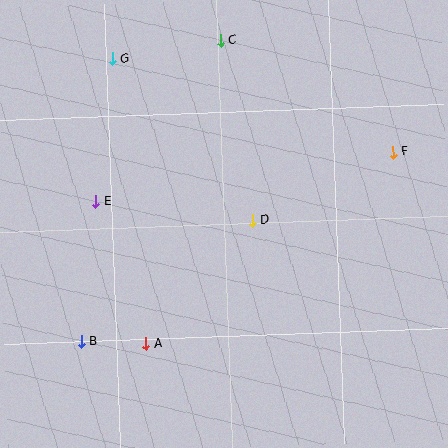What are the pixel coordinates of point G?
Point G is at (112, 59).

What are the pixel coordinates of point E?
Point E is at (96, 201).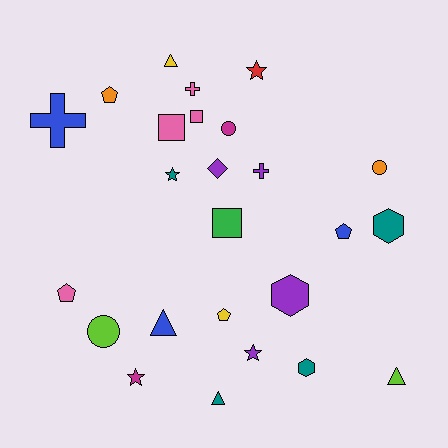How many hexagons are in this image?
There are 3 hexagons.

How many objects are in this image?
There are 25 objects.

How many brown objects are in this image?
There are no brown objects.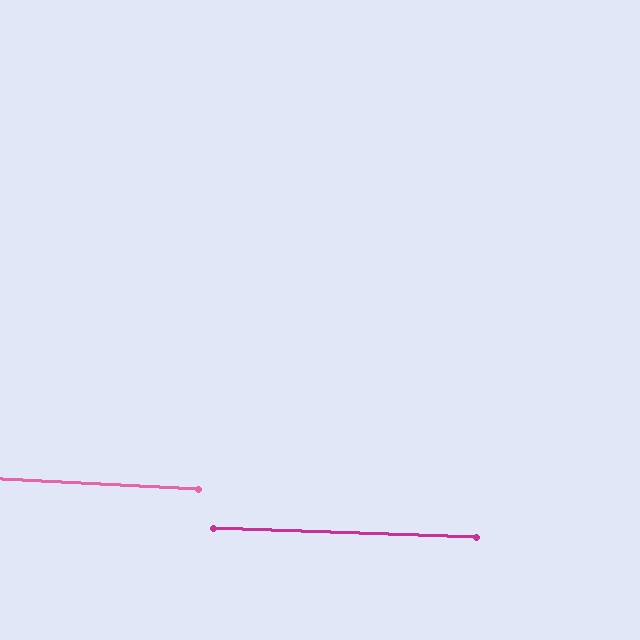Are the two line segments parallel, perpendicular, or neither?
Parallel — their directions differ by only 1.0°.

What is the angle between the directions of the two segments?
Approximately 1 degree.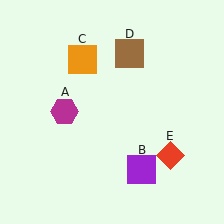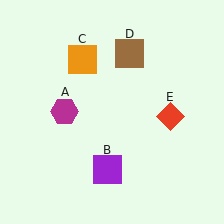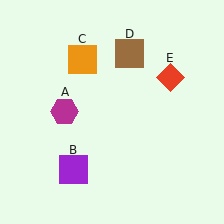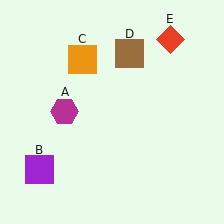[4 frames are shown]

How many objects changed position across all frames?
2 objects changed position: purple square (object B), red diamond (object E).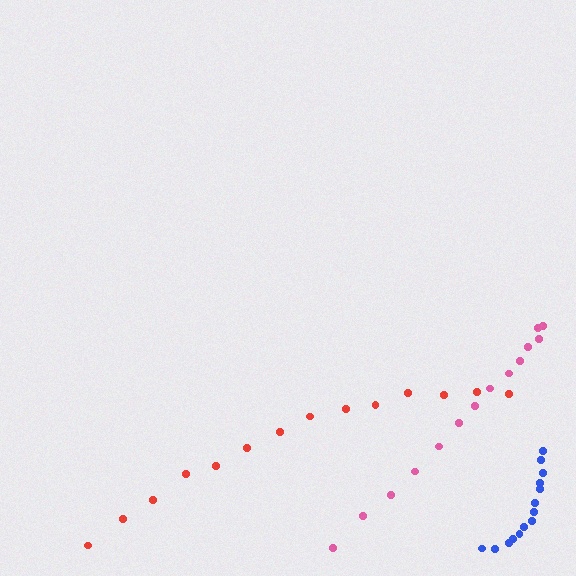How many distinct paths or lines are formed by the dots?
There are 3 distinct paths.